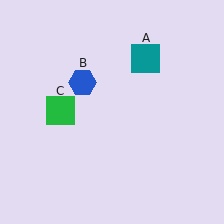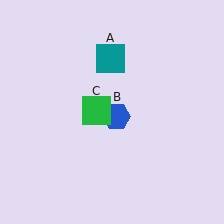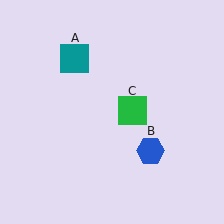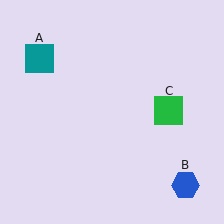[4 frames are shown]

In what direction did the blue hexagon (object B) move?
The blue hexagon (object B) moved down and to the right.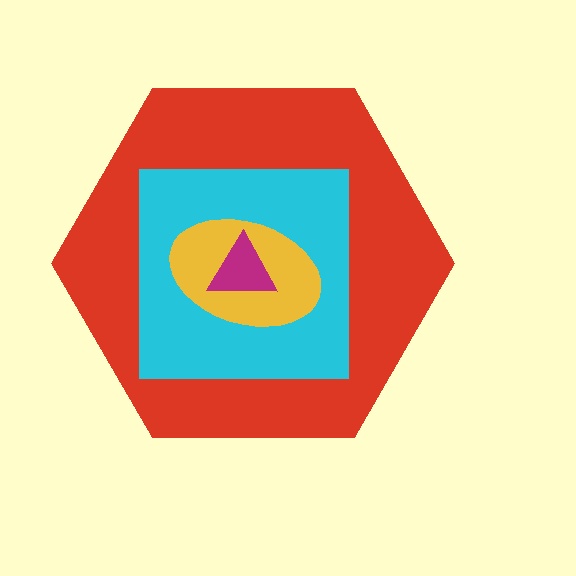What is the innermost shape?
The magenta triangle.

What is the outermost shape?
The red hexagon.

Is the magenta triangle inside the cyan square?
Yes.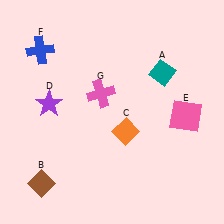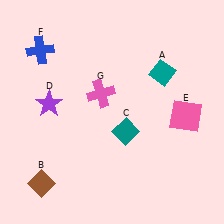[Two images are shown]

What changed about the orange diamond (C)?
In Image 1, C is orange. In Image 2, it changed to teal.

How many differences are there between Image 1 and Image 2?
There is 1 difference between the two images.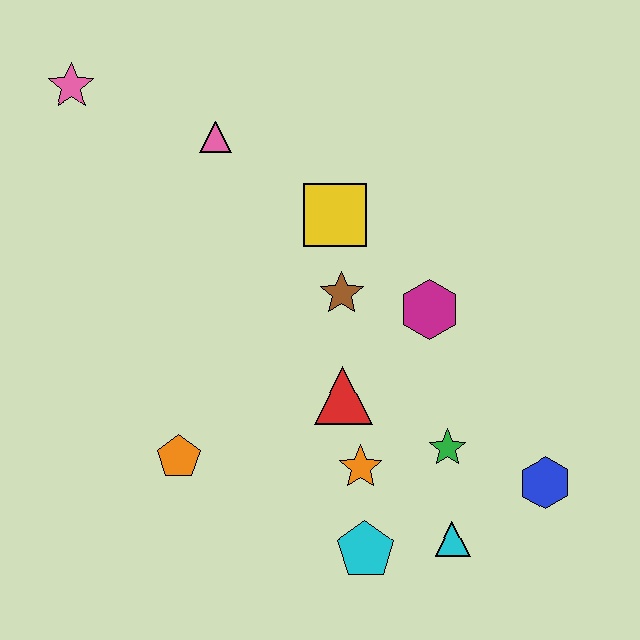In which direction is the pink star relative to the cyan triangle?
The pink star is above the cyan triangle.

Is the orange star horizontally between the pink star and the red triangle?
No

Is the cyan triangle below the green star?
Yes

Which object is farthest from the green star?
The pink star is farthest from the green star.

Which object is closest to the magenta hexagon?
The brown star is closest to the magenta hexagon.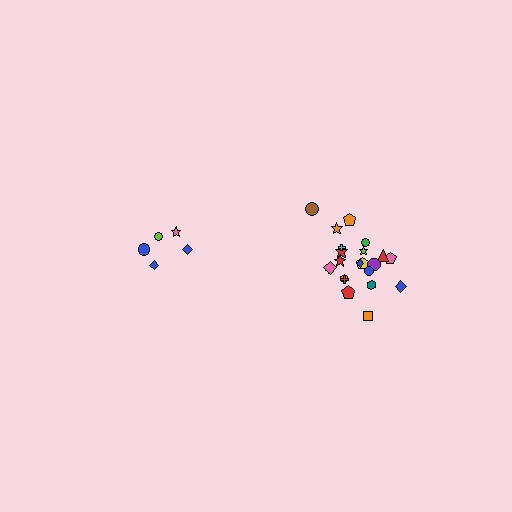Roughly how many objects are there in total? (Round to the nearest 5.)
Roughly 25 objects in total.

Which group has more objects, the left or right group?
The right group.